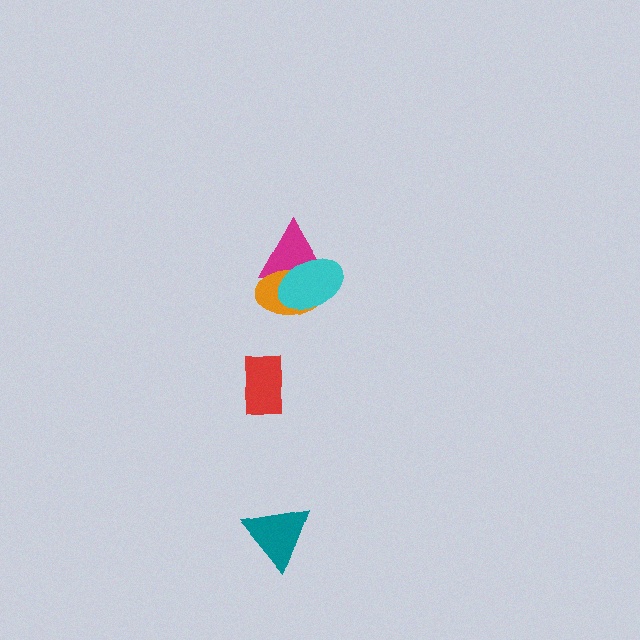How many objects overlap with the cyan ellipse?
2 objects overlap with the cyan ellipse.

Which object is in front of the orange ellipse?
The cyan ellipse is in front of the orange ellipse.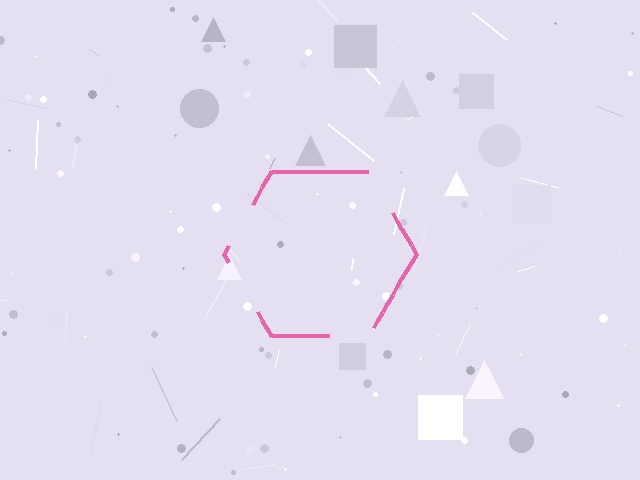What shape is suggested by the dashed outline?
The dashed outline suggests a hexagon.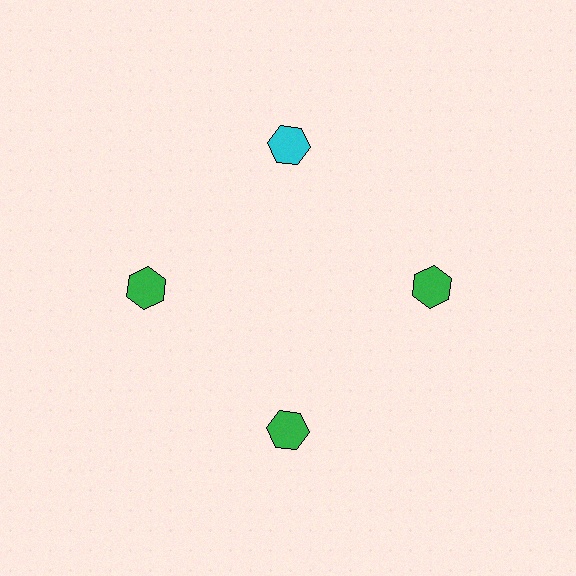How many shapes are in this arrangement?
There are 4 shapes arranged in a ring pattern.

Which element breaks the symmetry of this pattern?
The cyan hexagon at roughly the 12 o'clock position breaks the symmetry. All other shapes are green hexagons.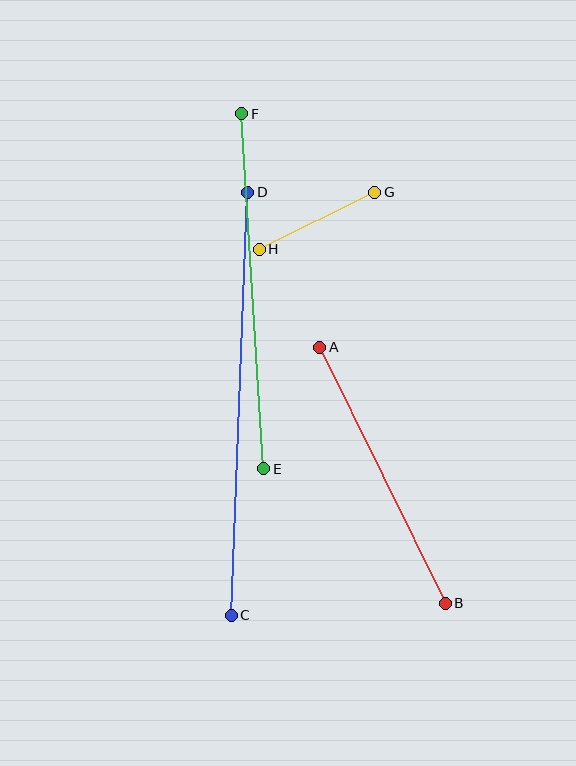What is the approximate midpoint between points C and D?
The midpoint is at approximately (239, 404) pixels.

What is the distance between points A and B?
The distance is approximately 285 pixels.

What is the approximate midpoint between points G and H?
The midpoint is at approximately (317, 221) pixels.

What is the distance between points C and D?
The distance is approximately 424 pixels.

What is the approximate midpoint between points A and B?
The midpoint is at approximately (383, 475) pixels.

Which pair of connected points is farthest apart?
Points C and D are farthest apart.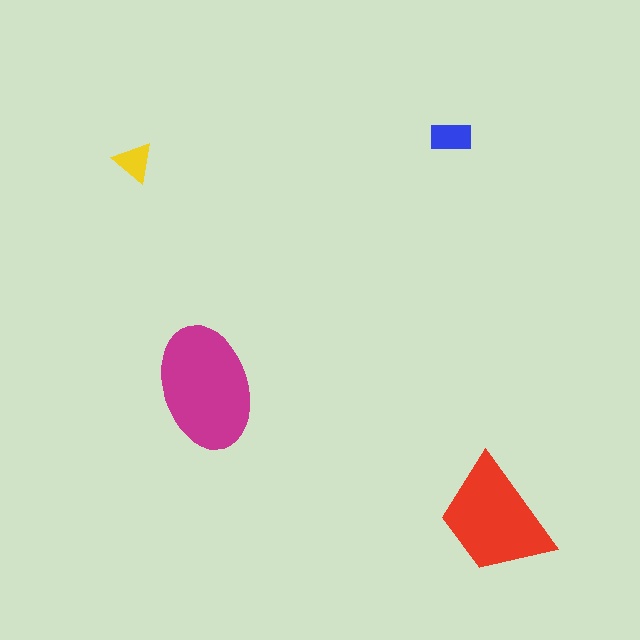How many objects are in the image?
There are 4 objects in the image.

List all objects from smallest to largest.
The yellow triangle, the blue rectangle, the red trapezoid, the magenta ellipse.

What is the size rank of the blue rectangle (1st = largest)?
3rd.